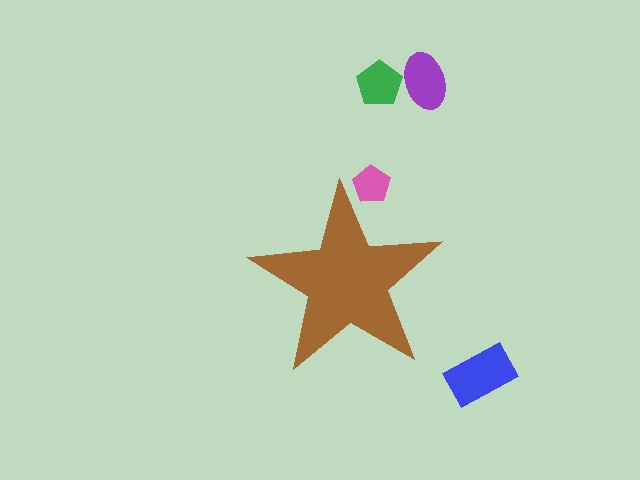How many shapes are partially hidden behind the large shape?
1 shape is partially hidden.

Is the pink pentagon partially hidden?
Yes, the pink pentagon is partially hidden behind the brown star.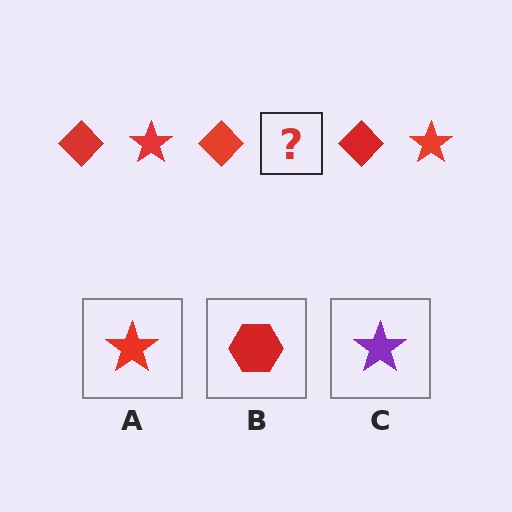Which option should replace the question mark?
Option A.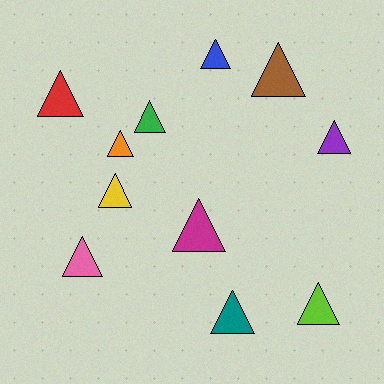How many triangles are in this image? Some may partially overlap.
There are 11 triangles.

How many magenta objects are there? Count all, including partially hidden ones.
There is 1 magenta object.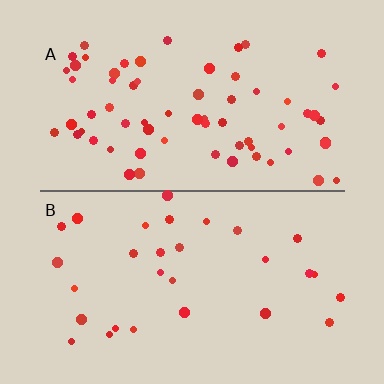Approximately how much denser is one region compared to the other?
Approximately 2.2× — region A over region B.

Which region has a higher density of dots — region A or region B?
A (the top).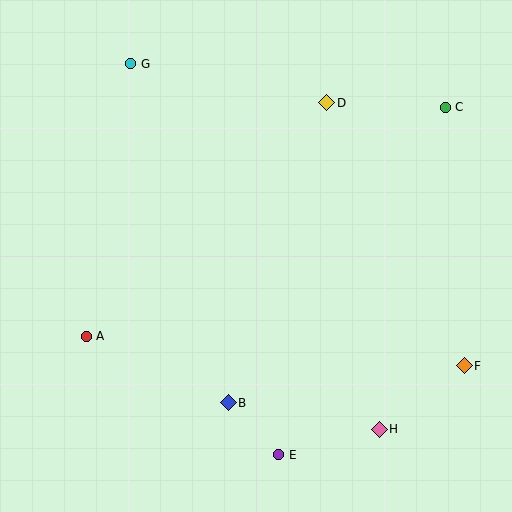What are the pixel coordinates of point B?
Point B is at (228, 403).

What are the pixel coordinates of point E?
Point E is at (279, 455).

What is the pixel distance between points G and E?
The distance between G and E is 418 pixels.